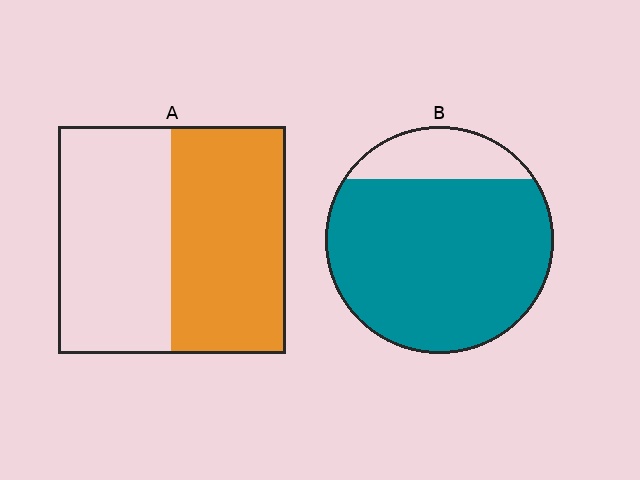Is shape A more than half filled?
Roughly half.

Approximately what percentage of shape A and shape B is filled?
A is approximately 50% and B is approximately 80%.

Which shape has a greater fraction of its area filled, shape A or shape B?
Shape B.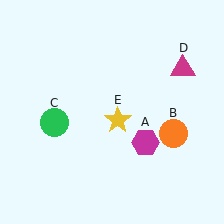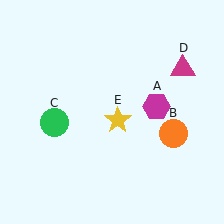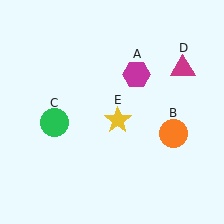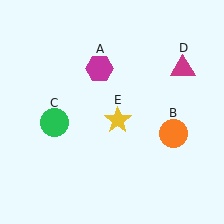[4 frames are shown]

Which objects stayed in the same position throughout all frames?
Orange circle (object B) and green circle (object C) and magenta triangle (object D) and yellow star (object E) remained stationary.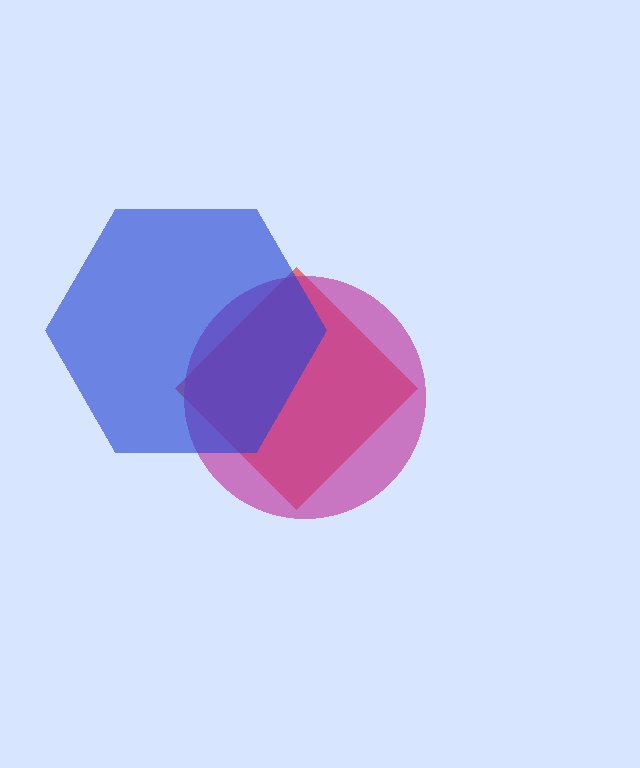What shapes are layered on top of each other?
The layered shapes are: a red diamond, a magenta circle, a blue hexagon.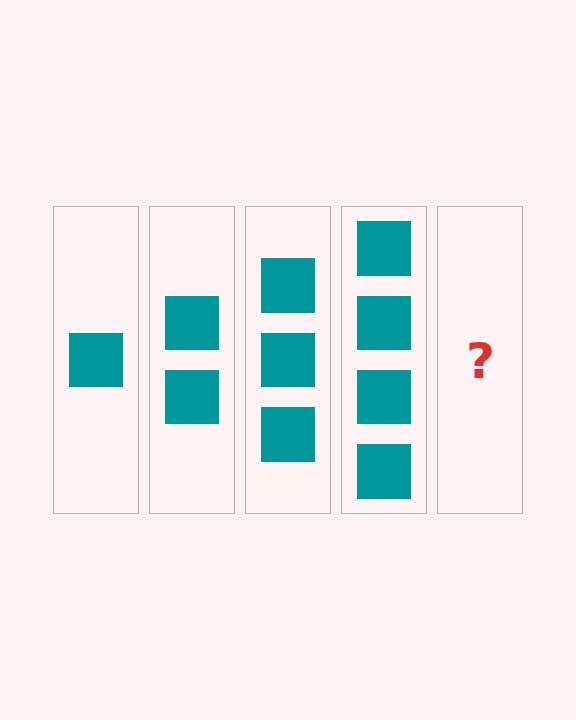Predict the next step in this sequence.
The next step is 5 squares.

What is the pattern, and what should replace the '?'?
The pattern is that each step adds one more square. The '?' should be 5 squares.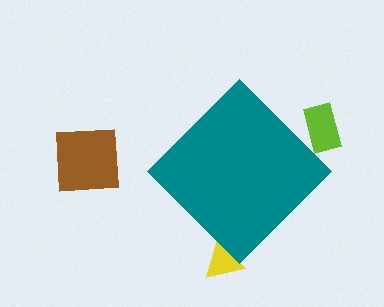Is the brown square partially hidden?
No, the brown square is fully visible.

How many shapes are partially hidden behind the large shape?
2 shapes are partially hidden.